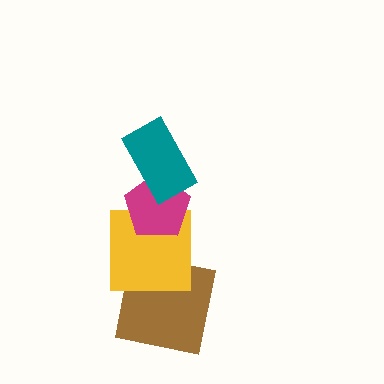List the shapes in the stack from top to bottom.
From top to bottom: the teal rectangle, the magenta pentagon, the yellow square, the brown square.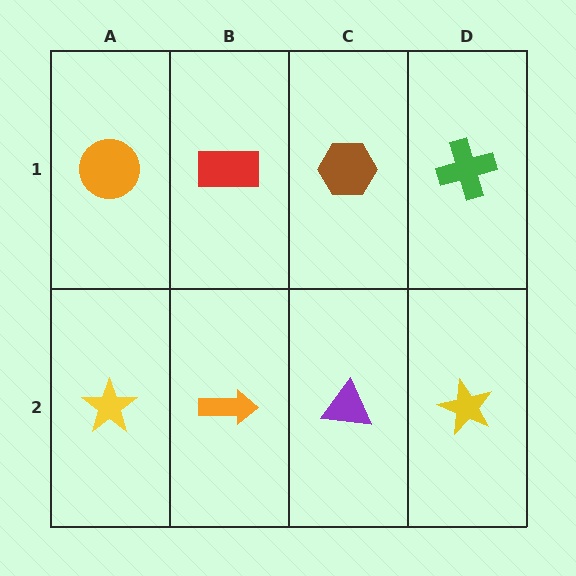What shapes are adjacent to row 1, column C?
A purple triangle (row 2, column C), a red rectangle (row 1, column B), a green cross (row 1, column D).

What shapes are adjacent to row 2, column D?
A green cross (row 1, column D), a purple triangle (row 2, column C).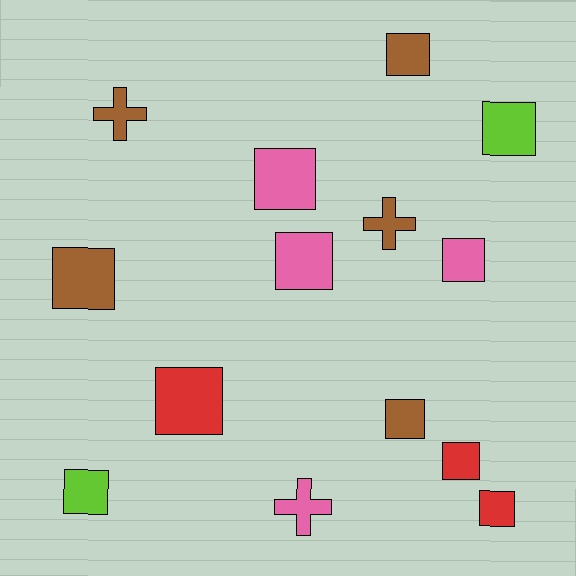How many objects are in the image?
There are 14 objects.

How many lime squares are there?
There are 2 lime squares.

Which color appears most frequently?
Brown, with 5 objects.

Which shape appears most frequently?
Square, with 11 objects.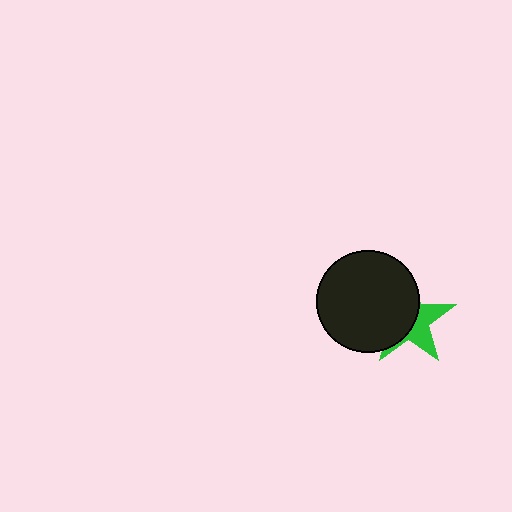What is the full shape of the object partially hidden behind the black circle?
The partially hidden object is a green star.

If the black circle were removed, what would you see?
You would see the complete green star.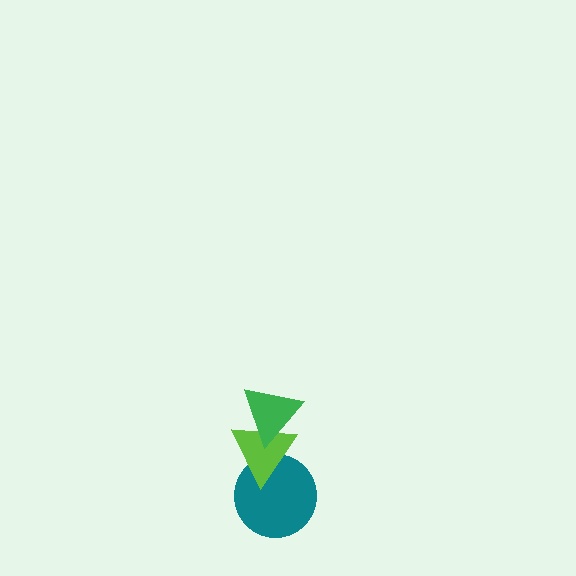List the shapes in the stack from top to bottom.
From top to bottom: the green triangle, the lime triangle, the teal circle.